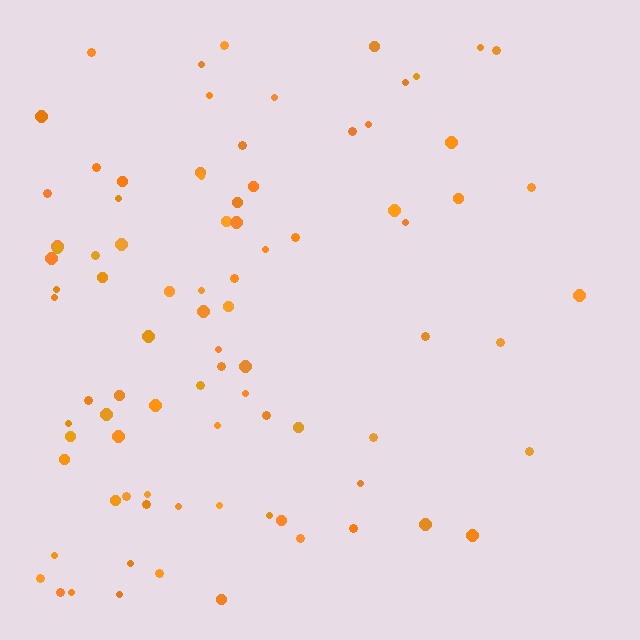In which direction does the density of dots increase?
From right to left, with the left side densest.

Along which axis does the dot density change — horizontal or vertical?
Horizontal.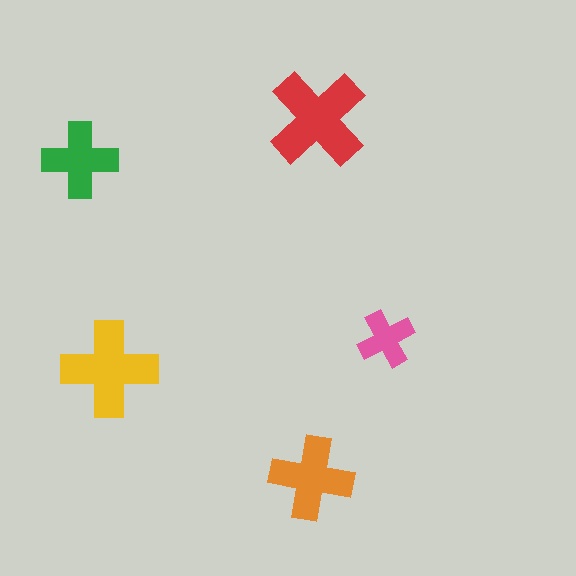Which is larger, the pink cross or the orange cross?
The orange one.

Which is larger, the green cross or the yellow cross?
The yellow one.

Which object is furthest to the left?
The green cross is leftmost.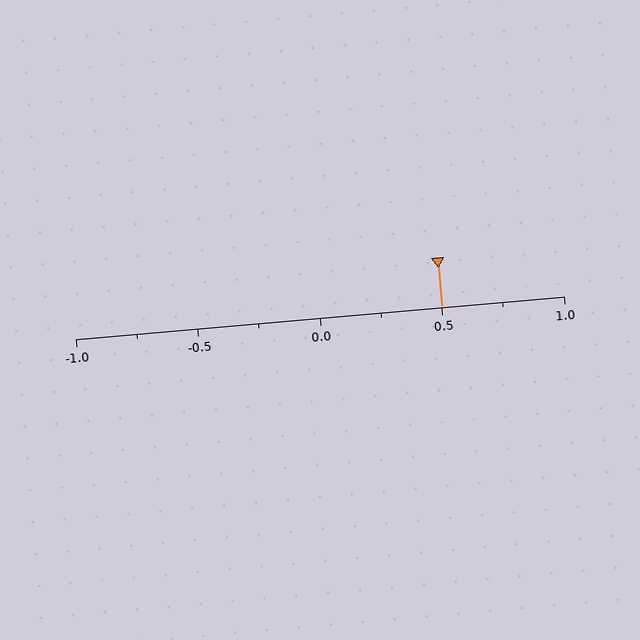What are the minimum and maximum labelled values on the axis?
The axis runs from -1.0 to 1.0.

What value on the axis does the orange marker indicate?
The marker indicates approximately 0.5.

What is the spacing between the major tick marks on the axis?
The major ticks are spaced 0.5 apart.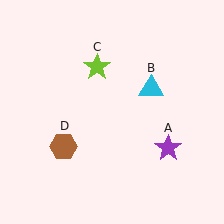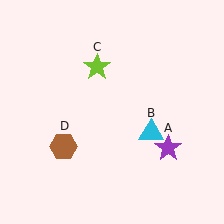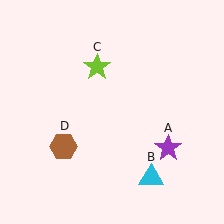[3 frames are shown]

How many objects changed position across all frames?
1 object changed position: cyan triangle (object B).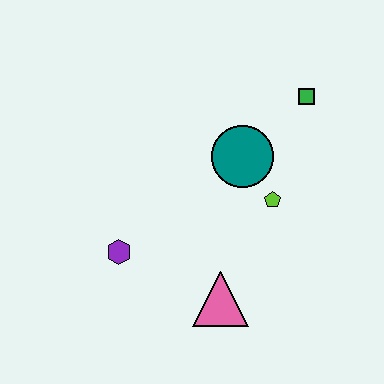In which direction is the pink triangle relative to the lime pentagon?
The pink triangle is below the lime pentagon.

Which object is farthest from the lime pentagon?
The purple hexagon is farthest from the lime pentagon.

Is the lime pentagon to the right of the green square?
No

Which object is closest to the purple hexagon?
The pink triangle is closest to the purple hexagon.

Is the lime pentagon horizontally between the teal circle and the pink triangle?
No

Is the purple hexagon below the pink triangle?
No